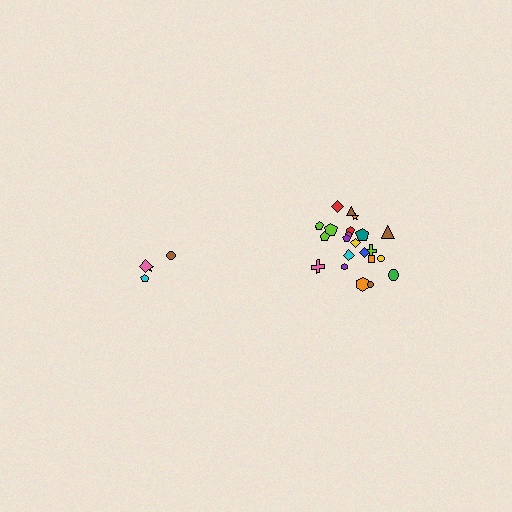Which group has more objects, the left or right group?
The right group.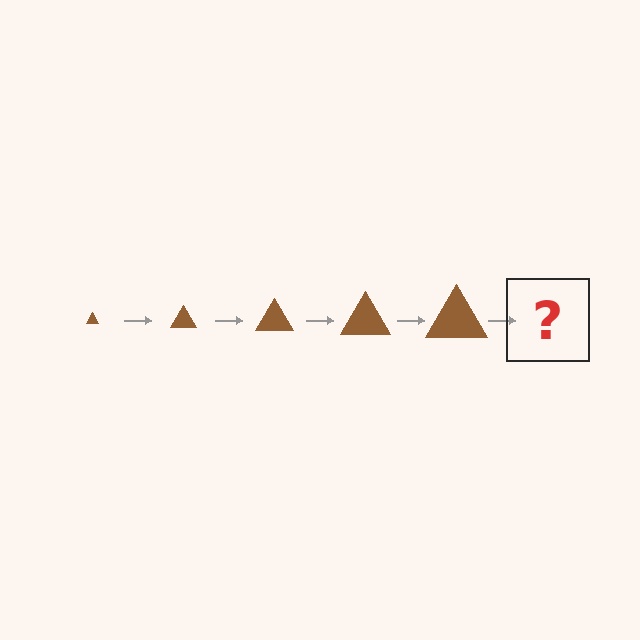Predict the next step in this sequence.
The next step is a brown triangle, larger than the previous one.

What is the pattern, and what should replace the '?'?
The pattern is that the triangle gets progressively larger each step. The '?' should be a brown triangle, larger than the previous one.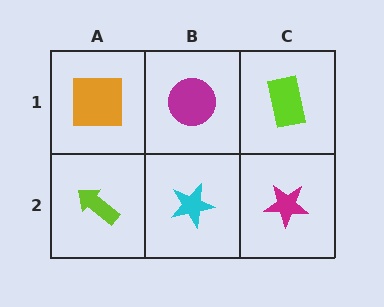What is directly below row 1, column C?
A magenta star.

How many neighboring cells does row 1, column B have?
3.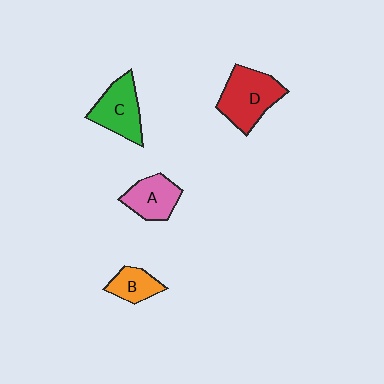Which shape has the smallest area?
Shape B (orange).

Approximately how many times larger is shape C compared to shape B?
Approximately 1.6 times.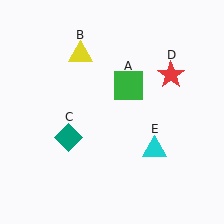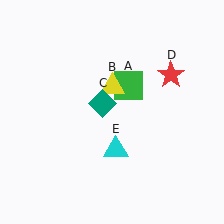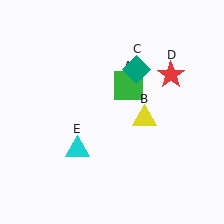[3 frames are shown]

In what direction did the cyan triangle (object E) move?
The cyan triangle (object E) moved left.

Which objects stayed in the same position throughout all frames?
Green square (object A) and red star (object D) remained stationary.